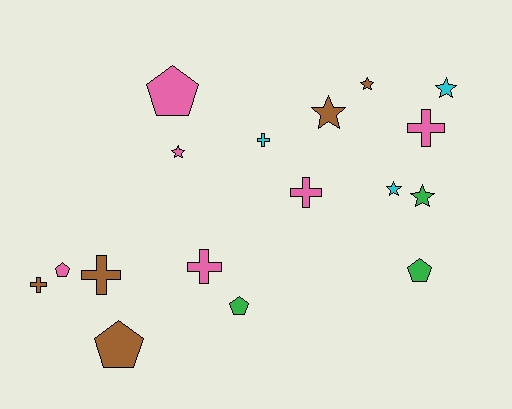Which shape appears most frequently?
Star, with 6 objects.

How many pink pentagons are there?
There are 2 pink pentagons.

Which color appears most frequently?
Pink, with 6 objects.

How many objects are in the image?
There are 17 objects.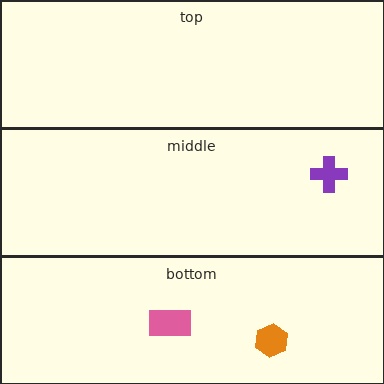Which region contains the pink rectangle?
The bottom region.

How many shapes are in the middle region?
1.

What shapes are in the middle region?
The purple cross.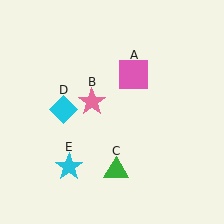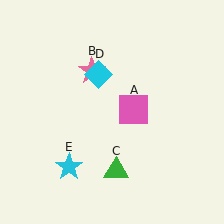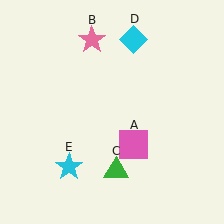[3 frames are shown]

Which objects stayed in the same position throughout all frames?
Green triangle (object C) and cyan star (object E) remained stationary.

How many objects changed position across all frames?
3 objects changed position: pink square (object A), pink star (object B), cyan diamond (object D).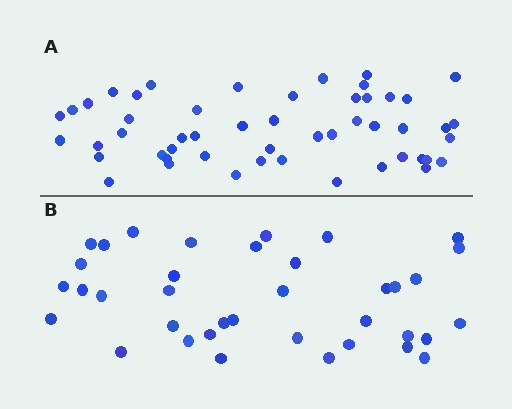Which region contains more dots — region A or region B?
Region A (the top region) has more dots.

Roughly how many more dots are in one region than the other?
Region A has approximately 15 more dots than region B.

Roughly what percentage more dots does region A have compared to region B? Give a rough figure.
About 40% more.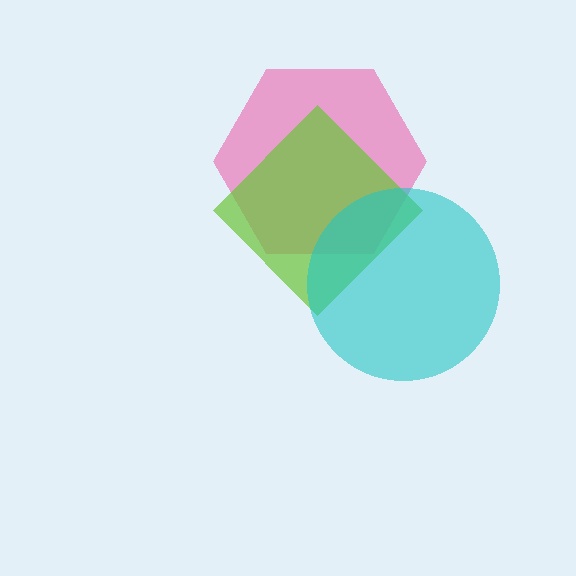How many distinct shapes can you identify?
There are 3 distinct shapes: a pink hexagon, a lime diamond, a cyan circle.